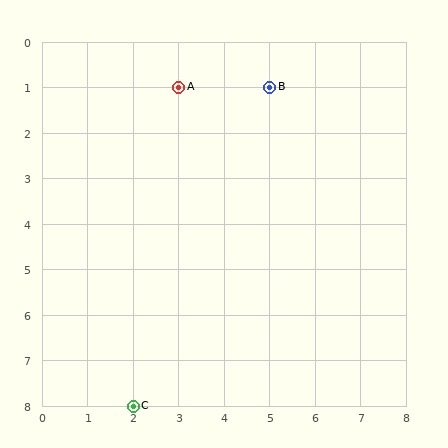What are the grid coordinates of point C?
Point C is at grid coordinates (2, 8).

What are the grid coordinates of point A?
Point A is at grid coordinates (3, 1).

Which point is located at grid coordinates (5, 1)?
Point B is at (5, 1).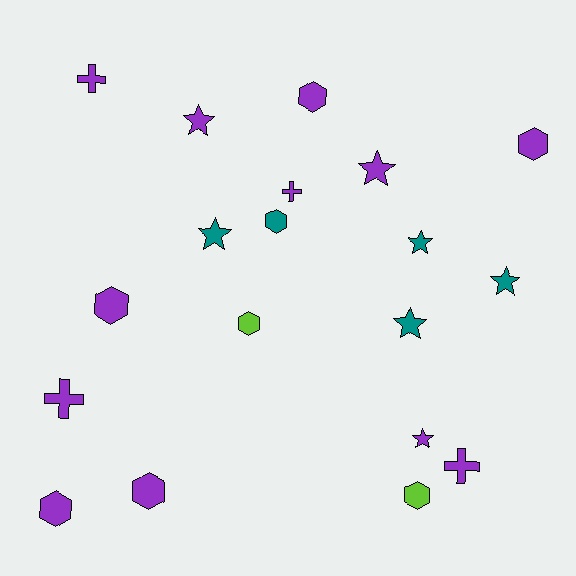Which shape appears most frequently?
Hexagon, with 8 objects.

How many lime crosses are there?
There are no lime crosses.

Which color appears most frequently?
Purple, with 12 objects.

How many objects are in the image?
There are 19 objects.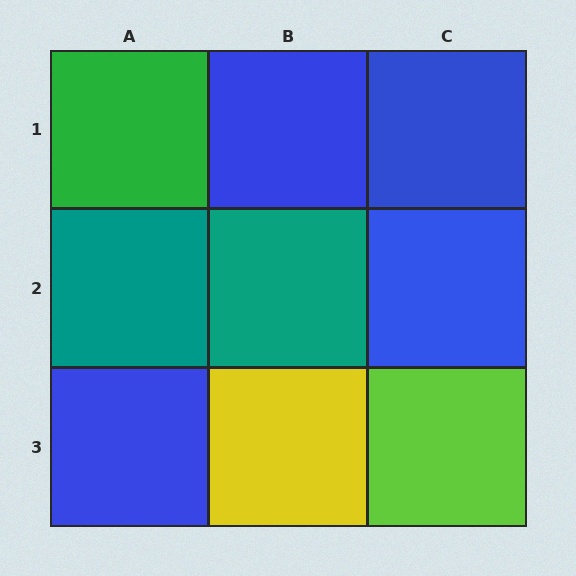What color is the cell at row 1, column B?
Blue.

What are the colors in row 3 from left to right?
Blue, yellow, lime.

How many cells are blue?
4 cells are blue.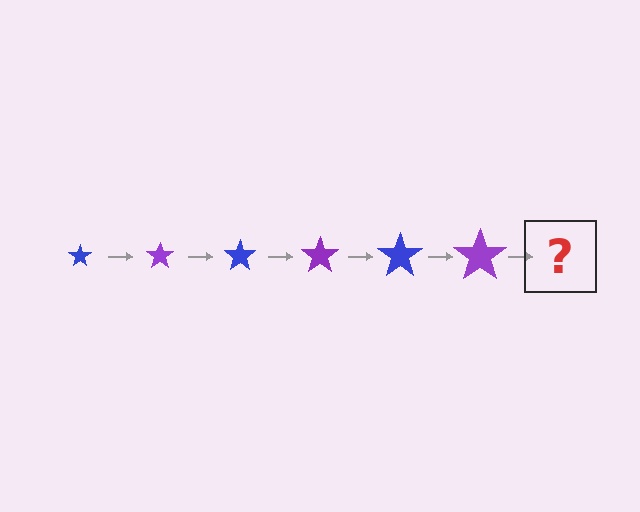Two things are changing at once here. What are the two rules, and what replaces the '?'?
The two rules are that the star grows larger each step and the color cycles through blue and purple. The '?' should be a blue star, larger than the previous one.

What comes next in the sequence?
The next element should be a blue star, larger than the previous one.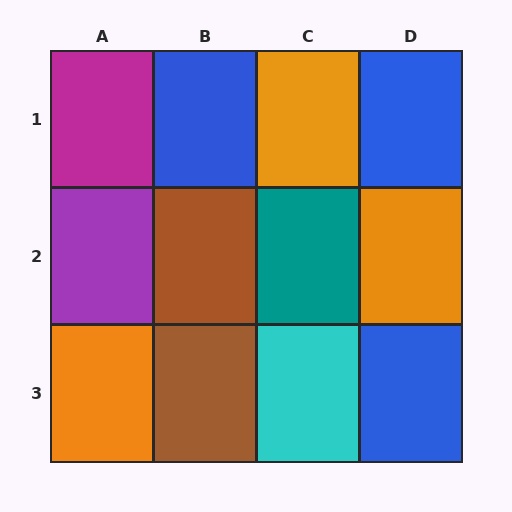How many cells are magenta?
1 cell is magenta.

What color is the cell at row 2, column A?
Purple.